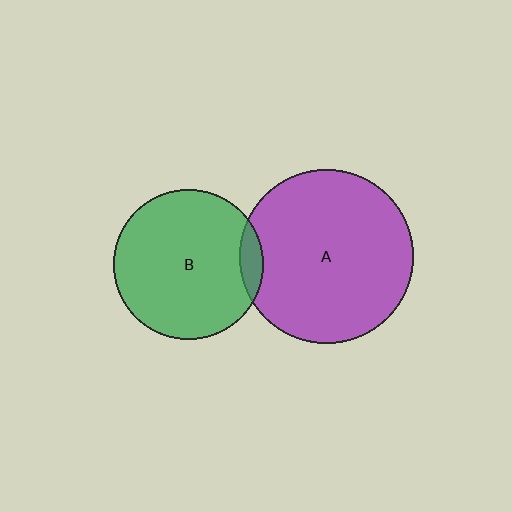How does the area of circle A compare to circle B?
Approximately 1.3 times.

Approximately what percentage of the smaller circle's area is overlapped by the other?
Approximately 10%.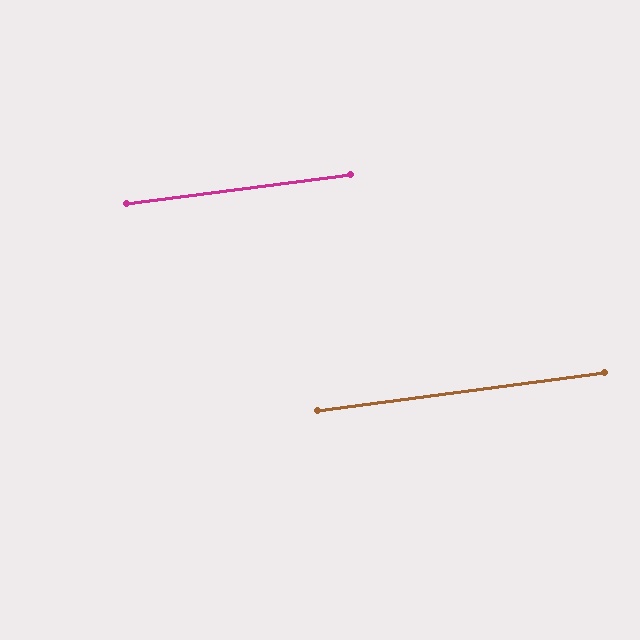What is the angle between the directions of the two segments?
Approximately 0 degrees.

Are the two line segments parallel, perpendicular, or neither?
Parallel — their directions differ by only 0.4°.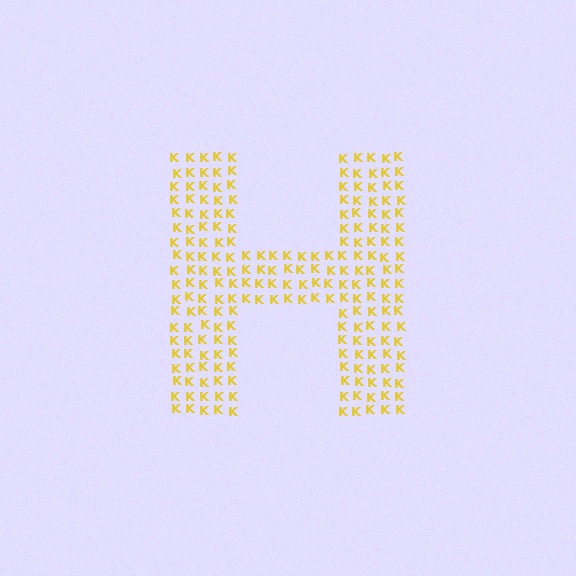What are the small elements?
The small elements are letter K's.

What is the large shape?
The large shape is the letter H.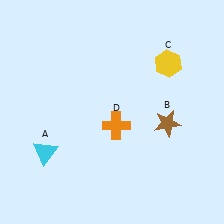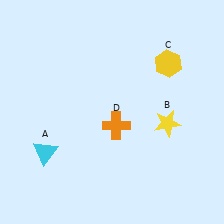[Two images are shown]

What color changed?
The star (B) changed from brown in Image 1 to yellow in Image 2.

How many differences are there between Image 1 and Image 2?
There is 1 difference between the two images.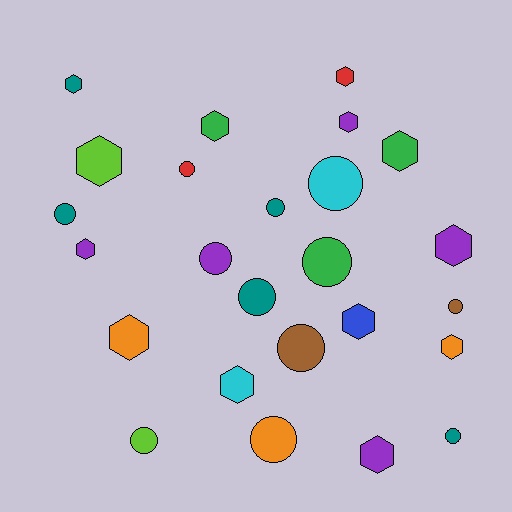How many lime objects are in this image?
There are 2 lime objects.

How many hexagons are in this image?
There are 13 hexagons.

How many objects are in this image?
There are 25 objects.